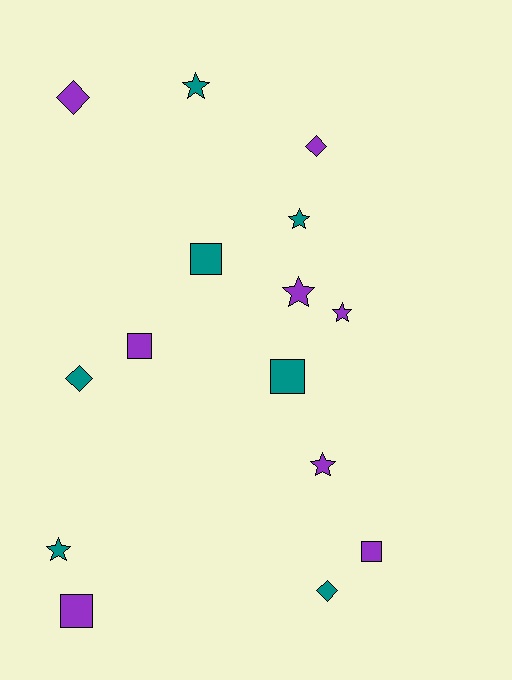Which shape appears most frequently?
Star, with 6 objects.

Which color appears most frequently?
Purple, with 8 objects.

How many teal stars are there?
There are 3 teal stars.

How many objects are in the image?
There are 15 objects.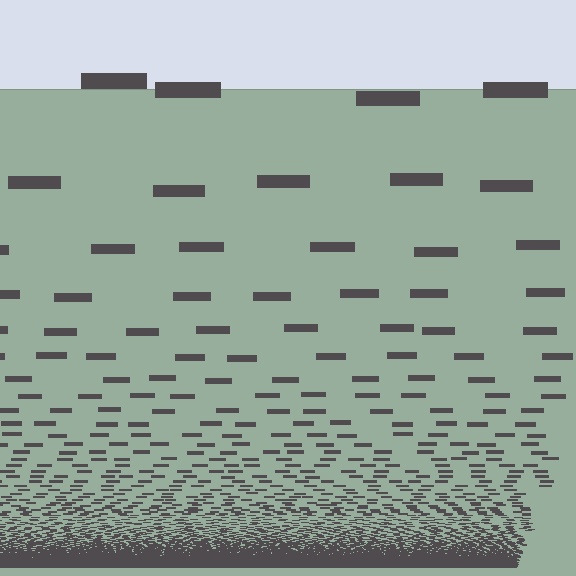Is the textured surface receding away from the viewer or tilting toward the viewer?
The surface appears to tilt toward the viewer. Texture elements get larger and sparser toward the top.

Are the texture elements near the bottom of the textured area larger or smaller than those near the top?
Smaller. The gradient is inverted — elements near the bottom are smaller and denser.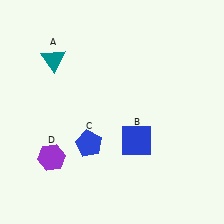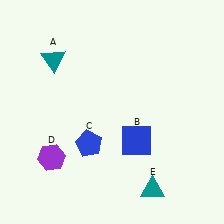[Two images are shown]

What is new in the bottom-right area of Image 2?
A teal triangle (E) was added in the bottom-right area of Image 2.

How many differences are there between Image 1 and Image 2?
There is 1 difference between the two images.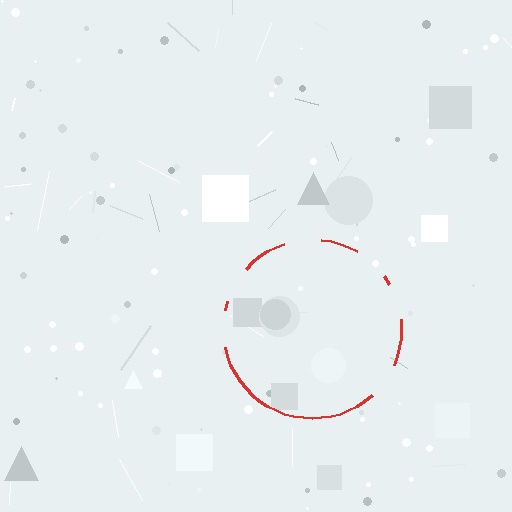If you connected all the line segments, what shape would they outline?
They would outline a circle.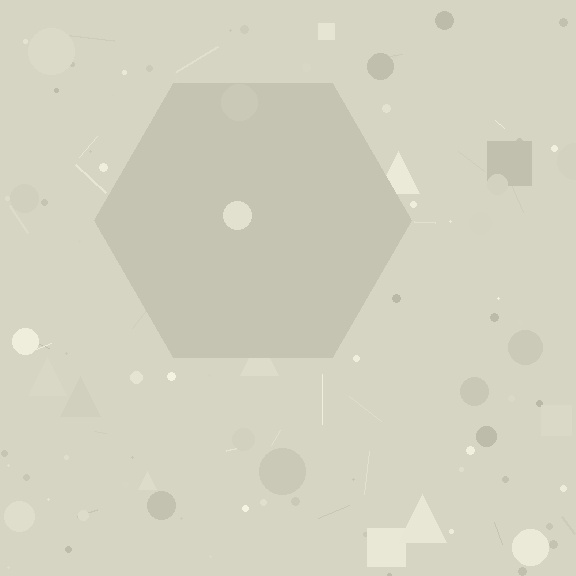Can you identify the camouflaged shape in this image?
The camouflaged shape is a hexagon.